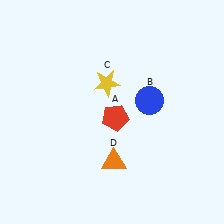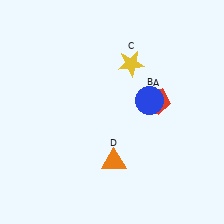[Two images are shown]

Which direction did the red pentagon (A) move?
The red pentagon (A) moved right.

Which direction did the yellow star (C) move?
The yellow star (C) moved right.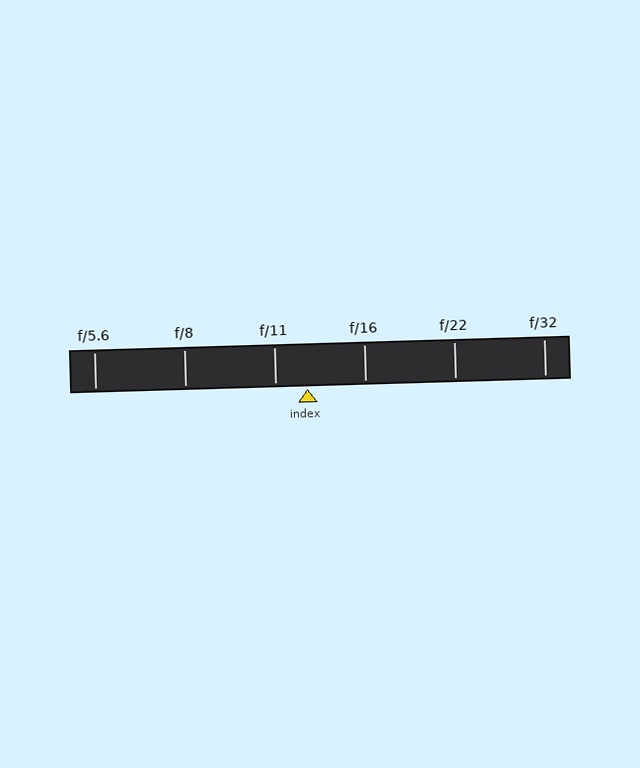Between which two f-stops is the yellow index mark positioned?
The index mark is between f/11 and f/16.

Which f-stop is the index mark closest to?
The index mark is closest to f/11.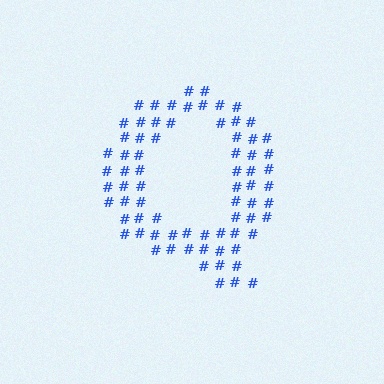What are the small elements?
The small elements are hash symbols.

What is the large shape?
The large shape is the letter Q.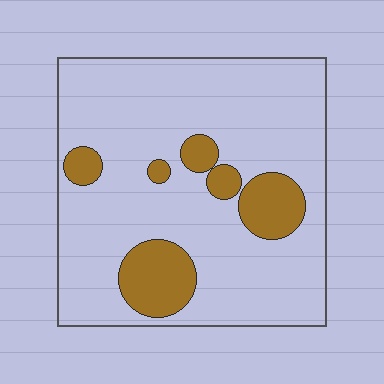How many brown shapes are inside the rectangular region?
6.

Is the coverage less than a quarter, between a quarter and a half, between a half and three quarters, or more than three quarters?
Less than a quarter.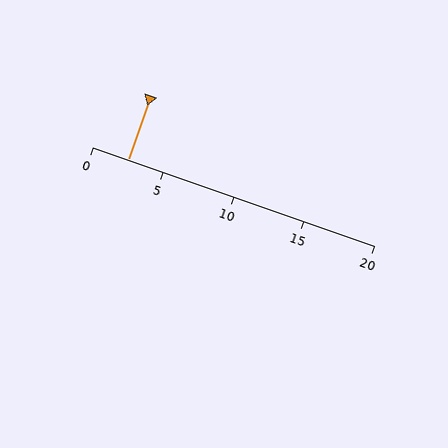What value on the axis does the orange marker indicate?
The marker indicates approximately 2.5.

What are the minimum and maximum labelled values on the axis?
The axis runs from 0 to 20.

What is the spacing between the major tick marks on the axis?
The major ticks are spaced 5 apart.